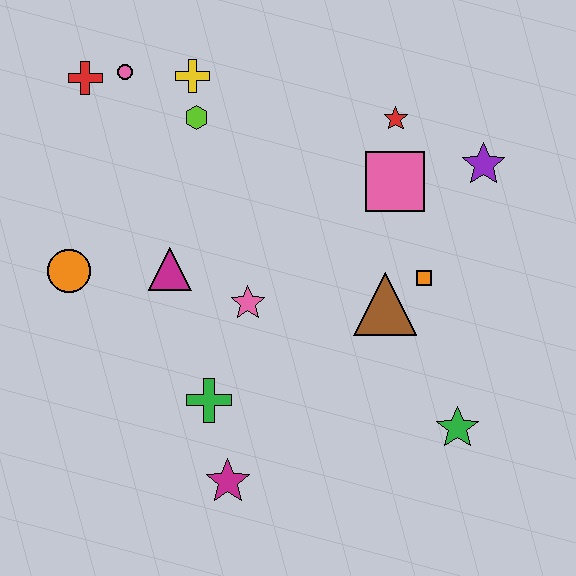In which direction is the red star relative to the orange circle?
The red star is to the right of the orange circle.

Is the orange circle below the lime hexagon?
Yes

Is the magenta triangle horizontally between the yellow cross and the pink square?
No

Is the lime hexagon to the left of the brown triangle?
Yes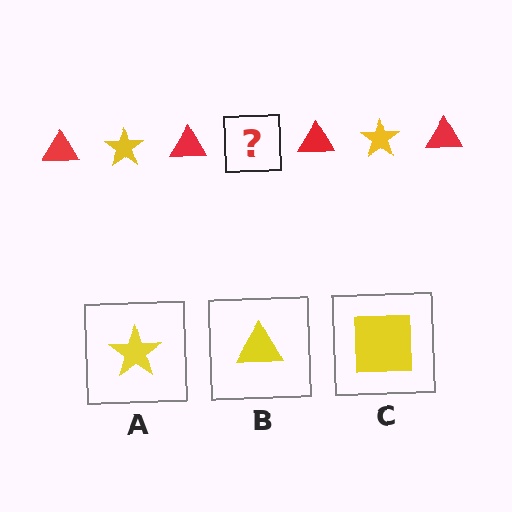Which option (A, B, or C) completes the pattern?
A.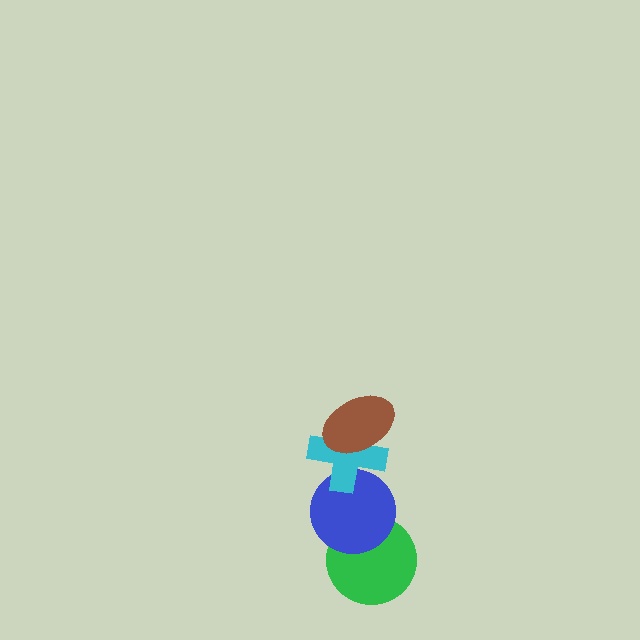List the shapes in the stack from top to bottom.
From top to bottom: the brown ellipse, the cyan cross, the blue circle, the green circle.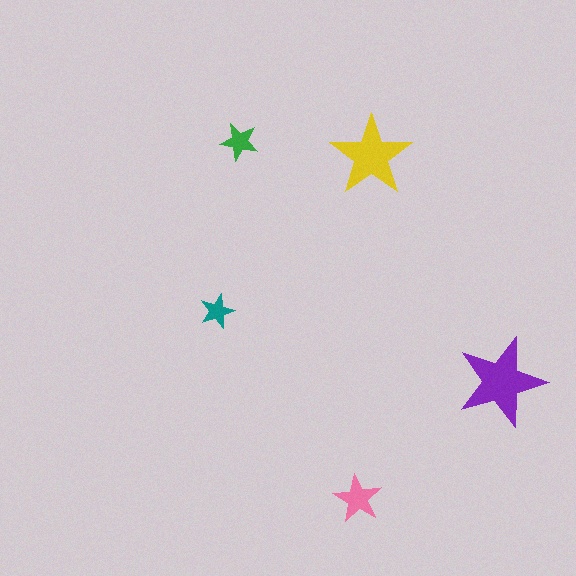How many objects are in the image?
There are 5 objects in the image.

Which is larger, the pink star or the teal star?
The pink one.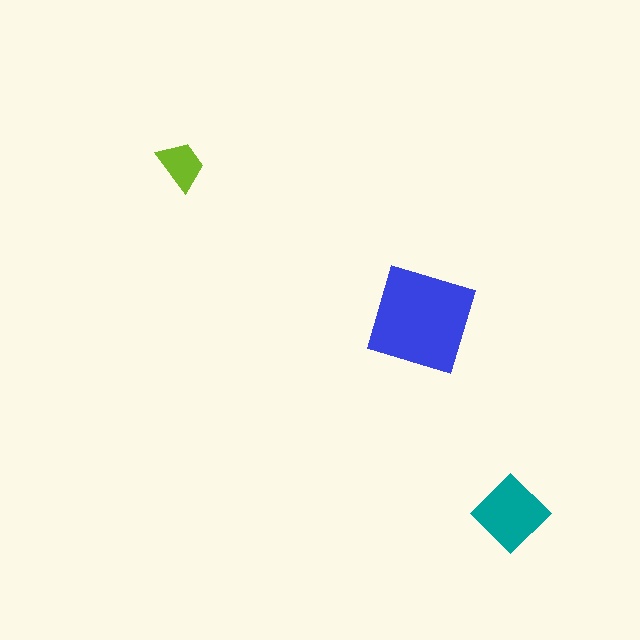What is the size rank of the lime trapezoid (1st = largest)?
3rd.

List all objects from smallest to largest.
The lime trapezoid, the teal diamond, the blue square.